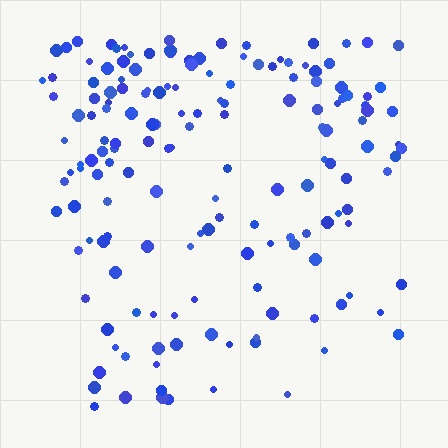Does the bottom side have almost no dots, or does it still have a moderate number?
Still a moderate number, just noticeably fewer than the top.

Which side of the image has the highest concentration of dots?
The top.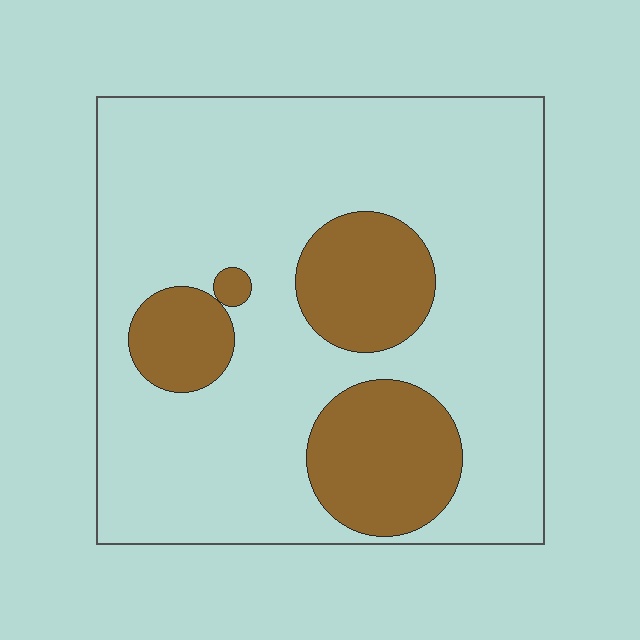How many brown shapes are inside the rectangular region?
4.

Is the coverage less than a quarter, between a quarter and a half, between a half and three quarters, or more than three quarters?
Less than a quarter.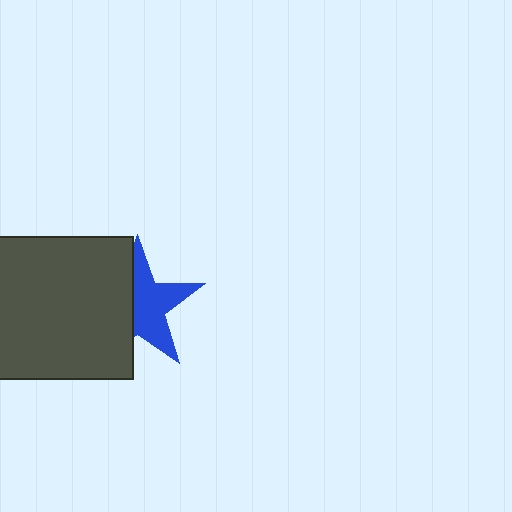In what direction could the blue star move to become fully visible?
The blue star could move right. That would shift it out from behind the dark gray rectangle entirely.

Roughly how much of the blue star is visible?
About half of it is visible (roughly 57%).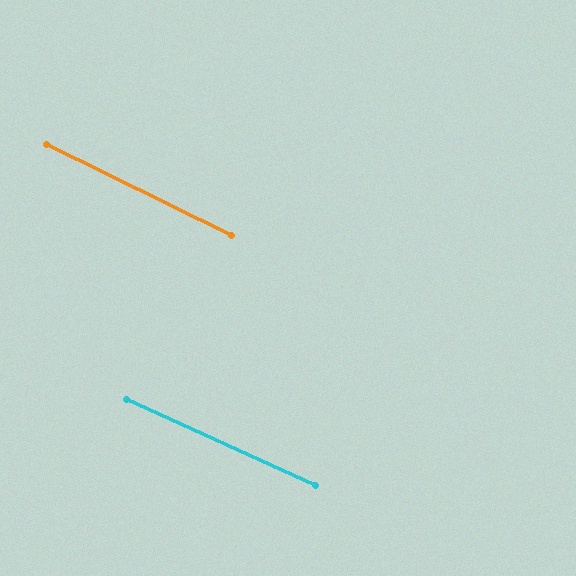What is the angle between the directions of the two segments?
Approximately 2 degrees.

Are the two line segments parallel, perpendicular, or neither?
Parallel — their directions differ by only 1.9°.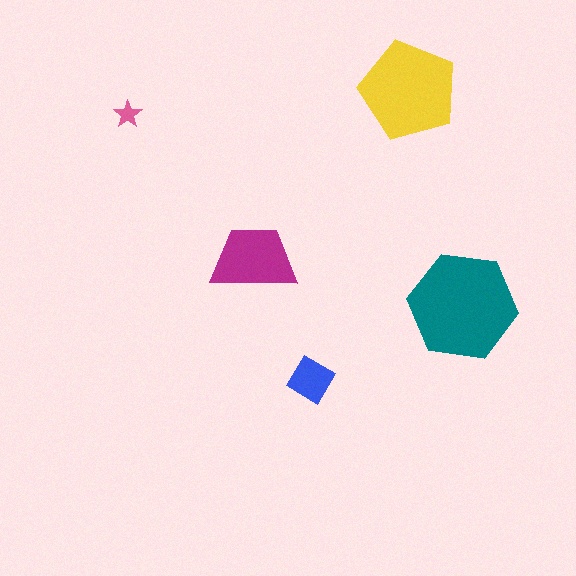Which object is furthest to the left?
The pink star is leftmost.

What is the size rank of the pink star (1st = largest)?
5th.